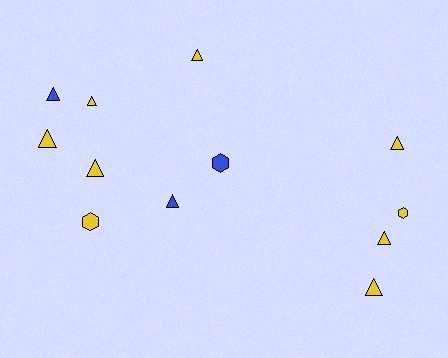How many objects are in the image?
There are 12 objects.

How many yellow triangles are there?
There are 7 yellow triangles.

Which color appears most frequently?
Yellow, with 9 objects.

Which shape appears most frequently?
Triangle, with 9 objects.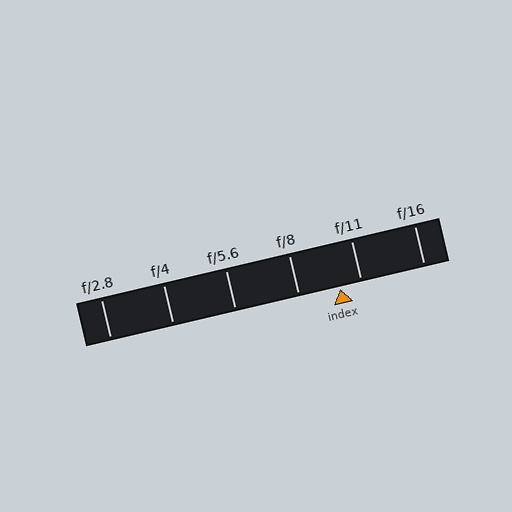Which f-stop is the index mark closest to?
The index mark is closest to f/11.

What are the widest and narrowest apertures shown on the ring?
The widest aperture shown is f/2.8 and the narrowest is f/16.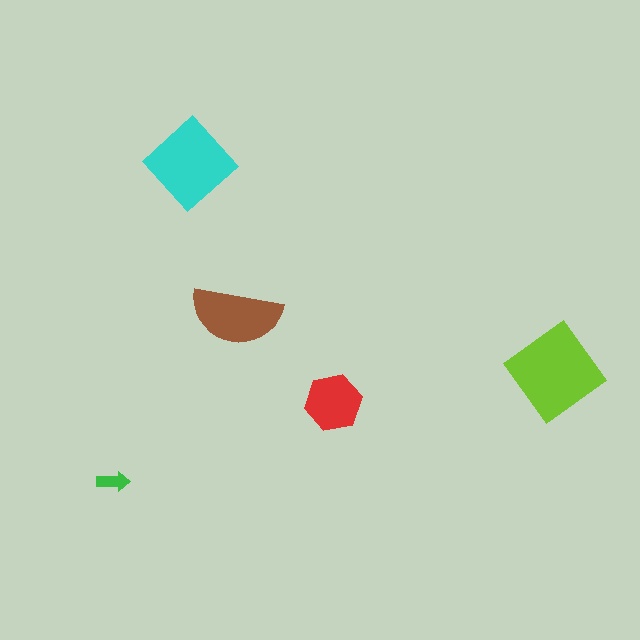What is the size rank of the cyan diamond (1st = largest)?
2nd.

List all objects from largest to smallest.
The lime diamond, the cyan diamond, the brown semicircle, the red hexagon, the green arrow.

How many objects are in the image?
There are 5 objects in the image.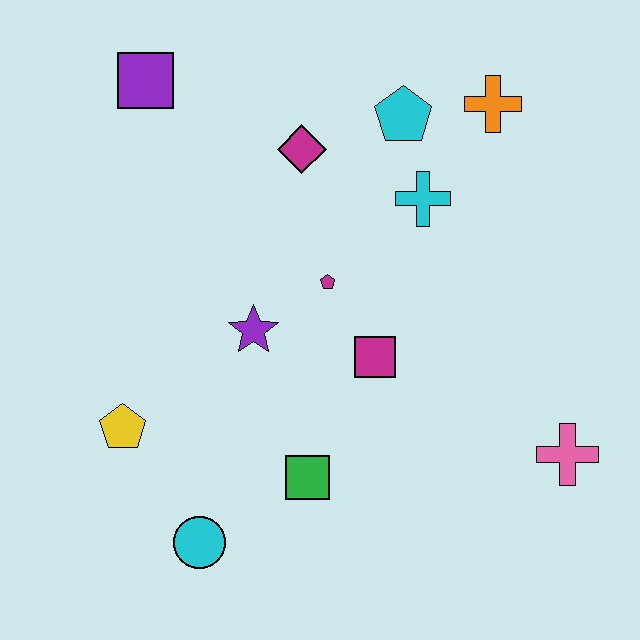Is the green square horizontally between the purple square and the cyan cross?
Yes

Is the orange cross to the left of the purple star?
No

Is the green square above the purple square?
No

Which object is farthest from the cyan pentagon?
The cyan circle is farthest from the cyan pentagon.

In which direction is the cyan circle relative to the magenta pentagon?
The cyan circle is below the magenta pentagon.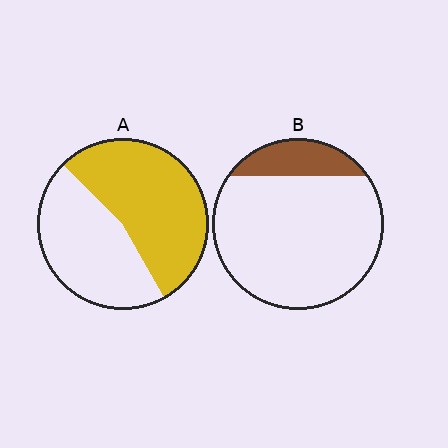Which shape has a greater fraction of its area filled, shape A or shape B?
Shape A.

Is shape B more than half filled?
No.